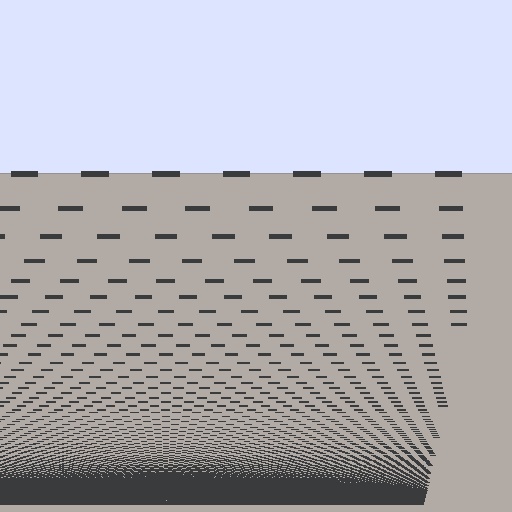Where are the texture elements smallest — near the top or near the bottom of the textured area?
Near the bottom.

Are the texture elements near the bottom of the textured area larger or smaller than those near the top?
Smaller. The gradient is inverted — elements near the bottom are smaller and denser.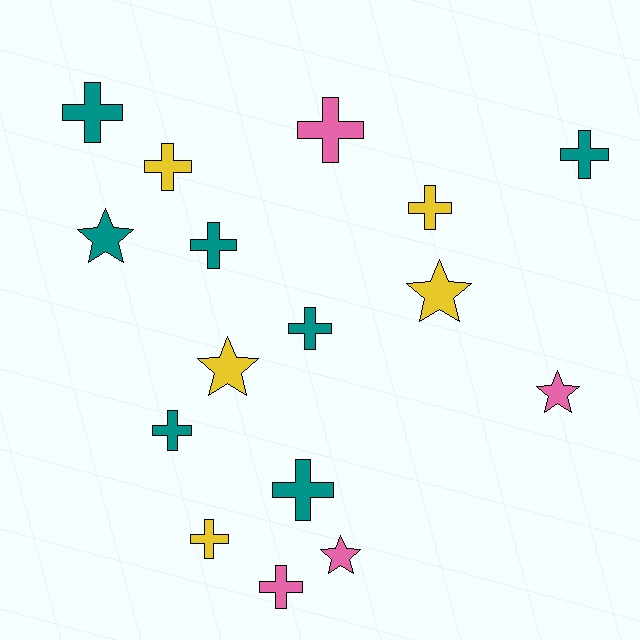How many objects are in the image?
There are 16 objects.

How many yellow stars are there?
There are 2 yellow stars.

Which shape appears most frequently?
Cross, with 11 objects.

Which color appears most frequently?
Teal, with 7 objects.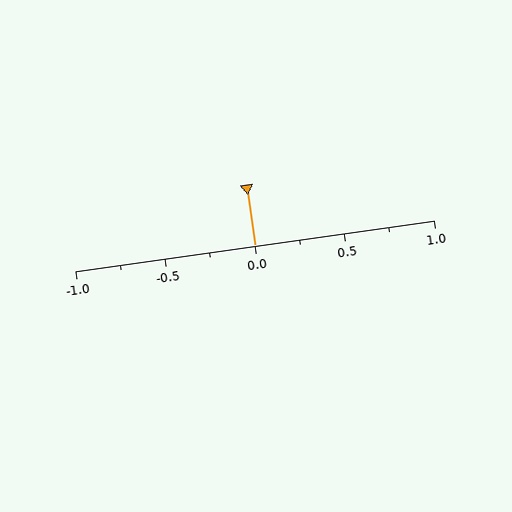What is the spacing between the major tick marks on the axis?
The major ticks are spaced 0.5 apart.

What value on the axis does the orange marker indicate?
The marker indicates approximately 0.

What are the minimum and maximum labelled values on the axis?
The axis runs from -1.0 to 1.0.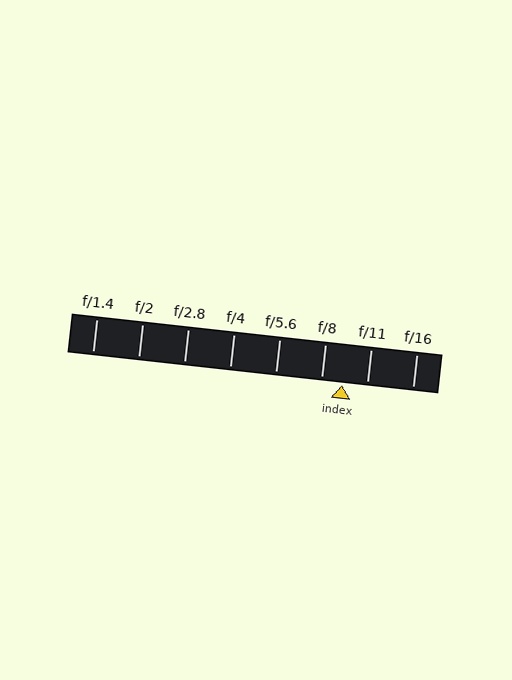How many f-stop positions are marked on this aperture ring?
There are 8 f-stop positions marked.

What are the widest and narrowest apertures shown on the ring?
The widest aperture shown is f/1.4 and the narrowest is f/16.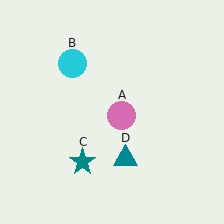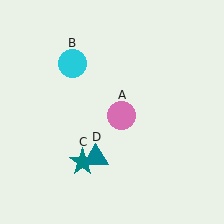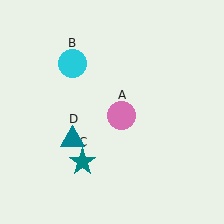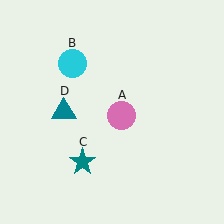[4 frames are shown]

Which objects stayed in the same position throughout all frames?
Pink circle (object A) and cyan circle (object B) and teal star (object C) remained stationary.